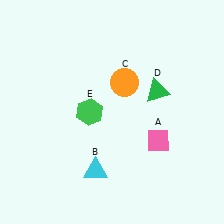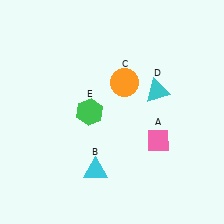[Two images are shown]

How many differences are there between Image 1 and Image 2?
There is 1 difference between the two images.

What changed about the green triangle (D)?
In Image 1, D is green. In Image 2, it changed to cyan.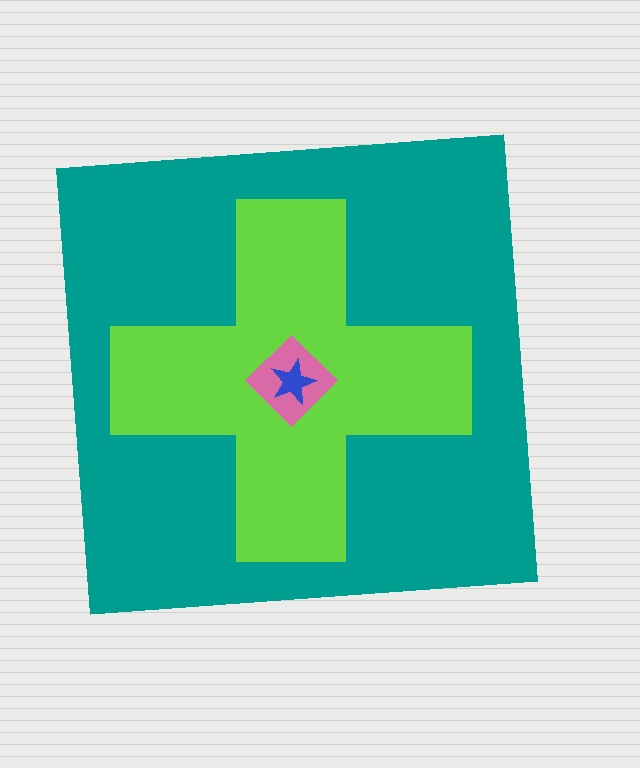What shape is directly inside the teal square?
The lime cross.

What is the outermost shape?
The teal square.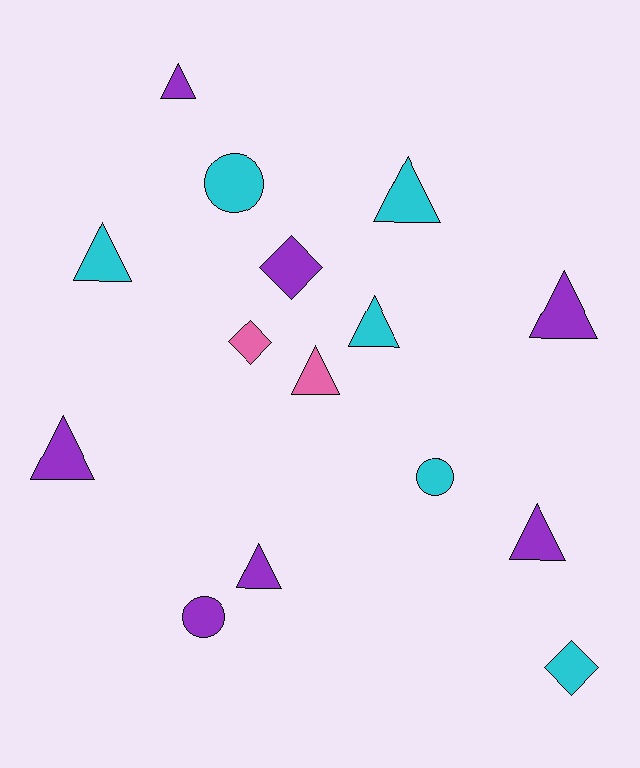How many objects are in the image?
There are 15 objects.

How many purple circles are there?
There is 1 purple circle.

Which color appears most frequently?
Purple, with 7 objects.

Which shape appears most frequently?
Triangle, with 9 objects.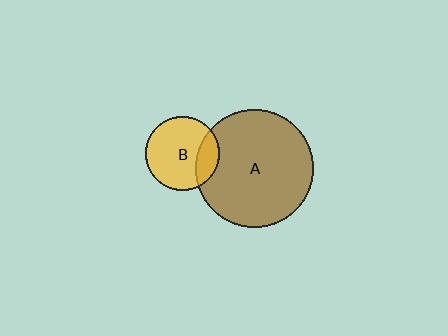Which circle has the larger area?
Circle A (brown).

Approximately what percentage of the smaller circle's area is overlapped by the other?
Approximately 20%.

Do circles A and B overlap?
Yes.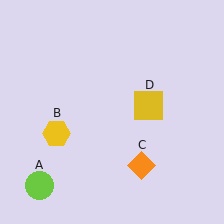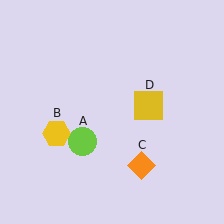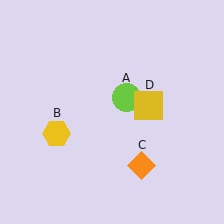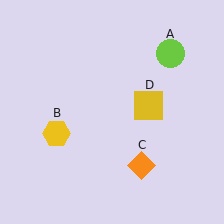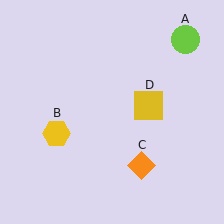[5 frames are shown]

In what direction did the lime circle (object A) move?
The lime circle (object A) moved up and to the right.